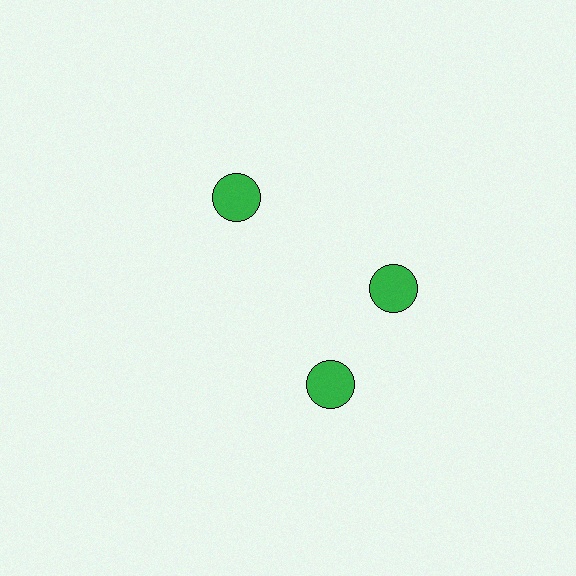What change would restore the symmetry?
The symmetry would be restored by rotating it back into even spacing with its neighbors so that all 3 circles sit at equal angles and equal distance from the center.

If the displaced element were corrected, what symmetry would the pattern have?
It would have 3-fold rotational symmetry — the pattern would map onto itself every 120 degrees.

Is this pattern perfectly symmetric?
No. The 3 green circles are arranged in a ring, but one element near the 7 o'clock position is rotated out of alignment along the ring, breaking the 3-fold rotational symmetry.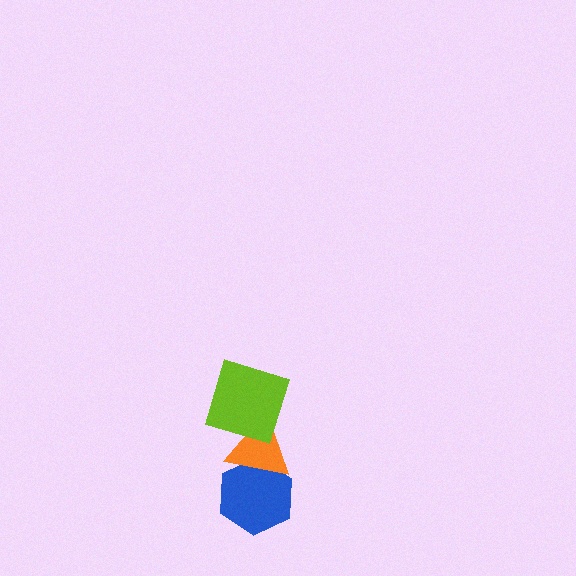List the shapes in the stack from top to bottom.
From top to bottom: the lime square, the orange triangle, the blue hexagon.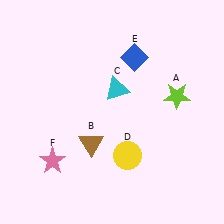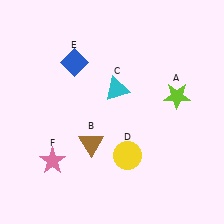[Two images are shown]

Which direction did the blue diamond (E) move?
The blue diamond (E) moved left.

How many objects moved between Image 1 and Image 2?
1 object moved between the two images.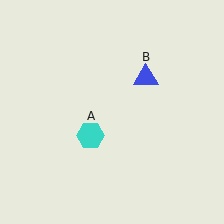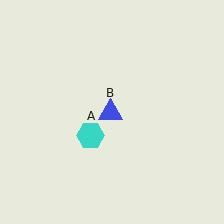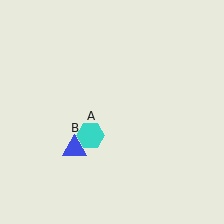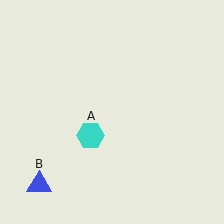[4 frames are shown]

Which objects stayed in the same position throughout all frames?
Cyan hexagon (object A) remained stationary.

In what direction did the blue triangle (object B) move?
The blue triangle (object B) moved down and to the left.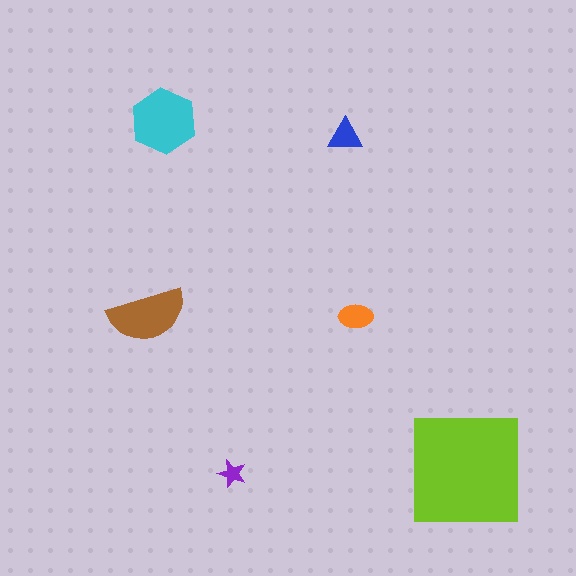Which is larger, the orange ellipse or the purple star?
The orange ellipse.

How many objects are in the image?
There are 6 objects in the image.